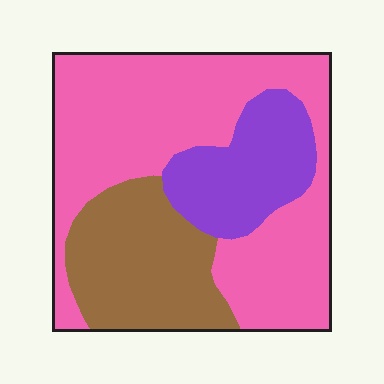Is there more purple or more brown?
Brown.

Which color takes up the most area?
Pink, at roughly 55%.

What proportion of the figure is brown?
Brown takes up about one quarter (1/4) of the figure.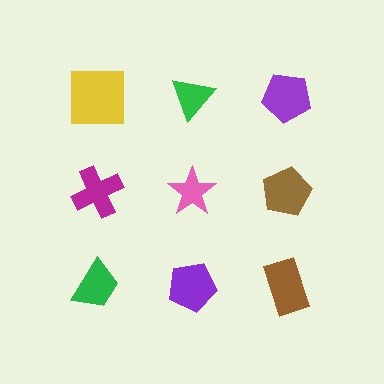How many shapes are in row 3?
3 shapes.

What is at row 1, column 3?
A purple pentagon.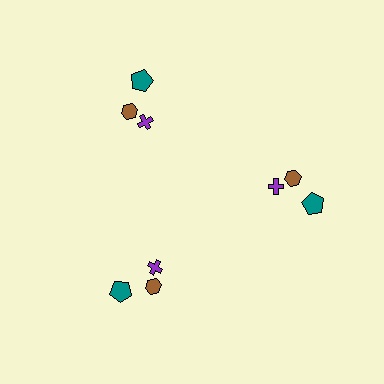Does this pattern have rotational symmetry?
Yes, this pattern has 3-fold rotational symmetry. It looks the same after rotating 120 degrees around the center.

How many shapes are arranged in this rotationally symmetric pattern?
There are 9 shapes, arranged in 3 groups of 3.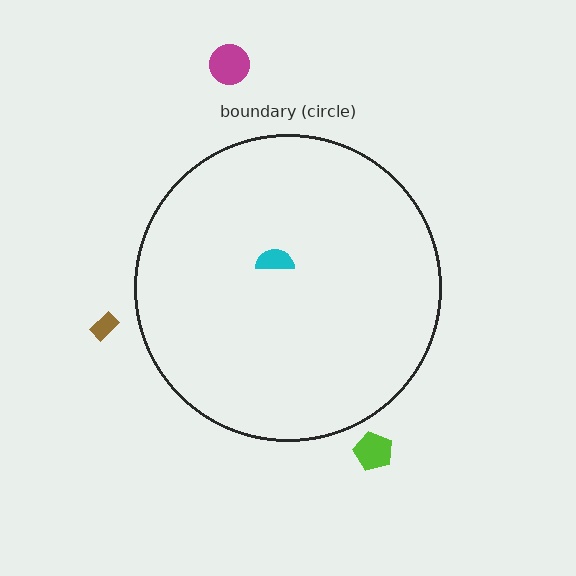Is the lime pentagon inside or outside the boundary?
Outside.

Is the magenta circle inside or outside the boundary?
Outside.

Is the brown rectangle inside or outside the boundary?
Outside.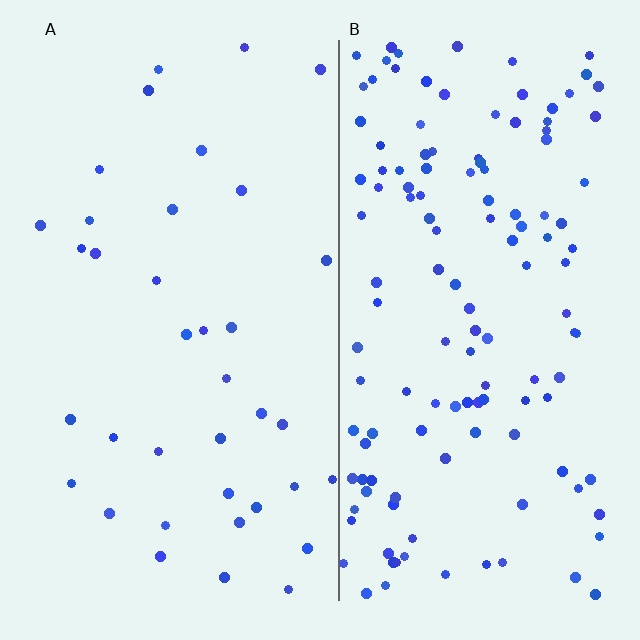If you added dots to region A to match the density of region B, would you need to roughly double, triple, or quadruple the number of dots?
Approximately quadruple.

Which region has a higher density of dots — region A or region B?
B (the right).